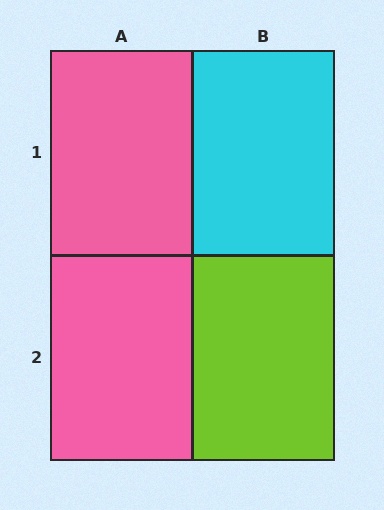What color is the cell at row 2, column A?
Pink.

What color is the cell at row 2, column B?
Lime.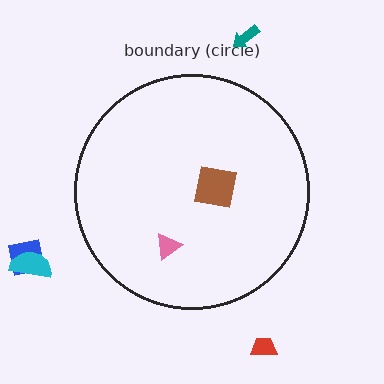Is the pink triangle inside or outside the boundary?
Inside.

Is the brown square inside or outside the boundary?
Inside.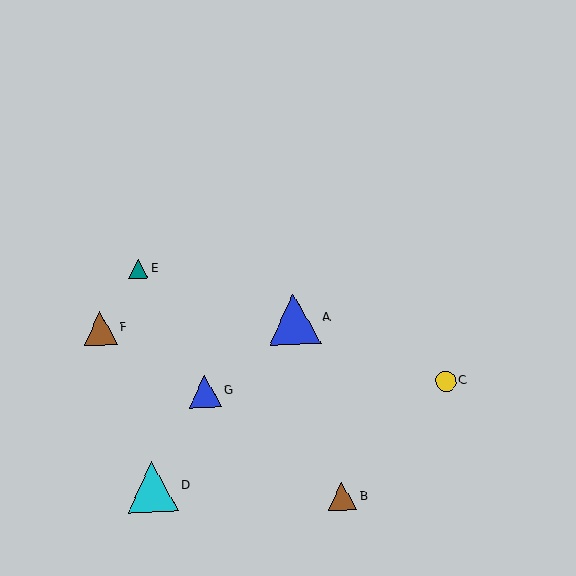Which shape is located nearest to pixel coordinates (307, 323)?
The blue triangle (labeled A) at (294, 319) is nearest to that location.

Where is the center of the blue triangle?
The center of the blue triangle is at (205, 391).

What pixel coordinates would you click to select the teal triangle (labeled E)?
Click at (138, 269) to select the teal triangle E.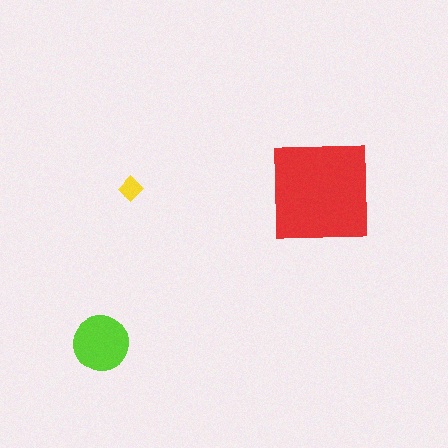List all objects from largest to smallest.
The red square, the lime circle, the yellow diamond.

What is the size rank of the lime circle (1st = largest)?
2nd.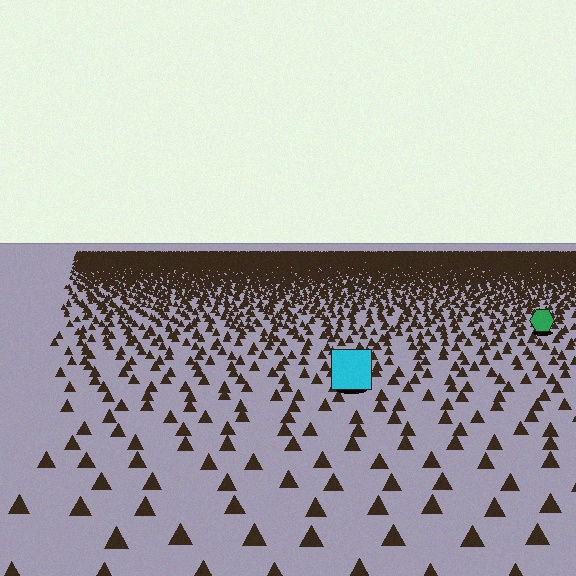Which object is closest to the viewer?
The cyan square is closest. The texture marks near it are larger and more spread out.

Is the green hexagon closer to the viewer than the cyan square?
No. The cyan square is closer — you can tell from the texture gradient: the ground texture is coarser near it.